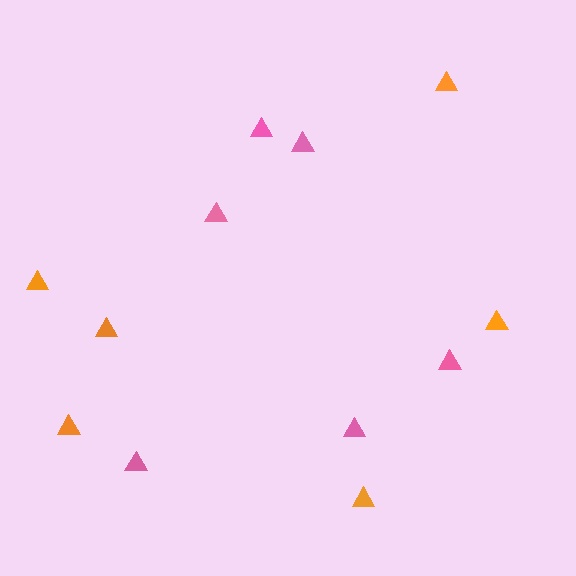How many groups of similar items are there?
There are 2 groups: one group of pink triangles (6) and one group of orange triangles (6).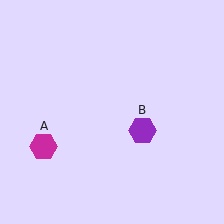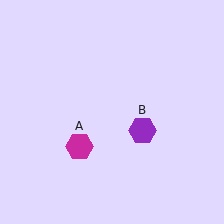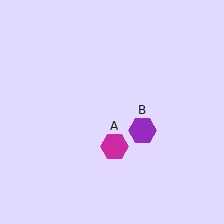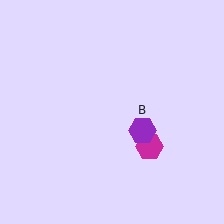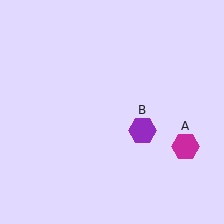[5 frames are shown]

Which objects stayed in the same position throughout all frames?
Purple hexagon (object B) remained stationary.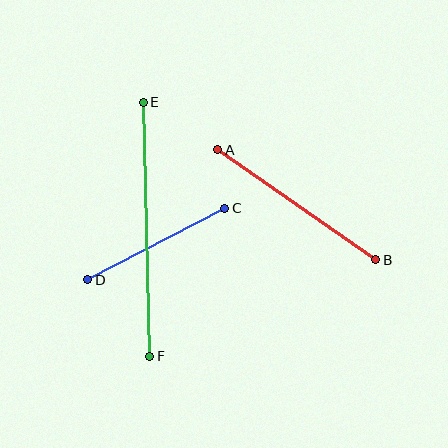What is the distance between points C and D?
The distance is approximately 154 pixels.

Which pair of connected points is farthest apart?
Points E and F are farthest apart.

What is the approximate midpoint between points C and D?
The midpoint is at approximately (156, 244) pixels.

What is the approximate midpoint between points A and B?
The midpoint is at approximately (297, 205) pixels.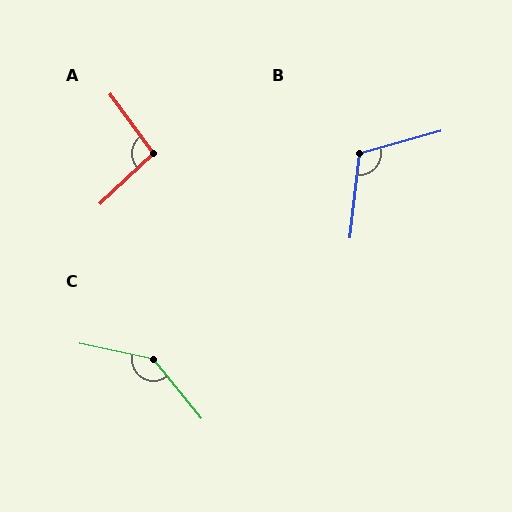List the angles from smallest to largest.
A (97°), B (112°), C (140°).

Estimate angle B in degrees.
Approximately 112 degrees.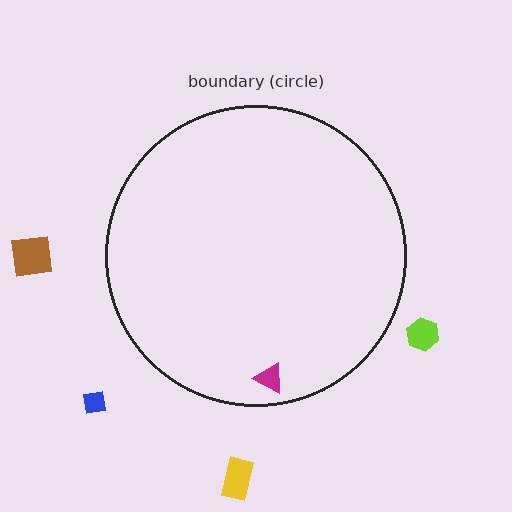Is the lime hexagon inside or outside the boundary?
Outside.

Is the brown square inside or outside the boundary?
Outside.